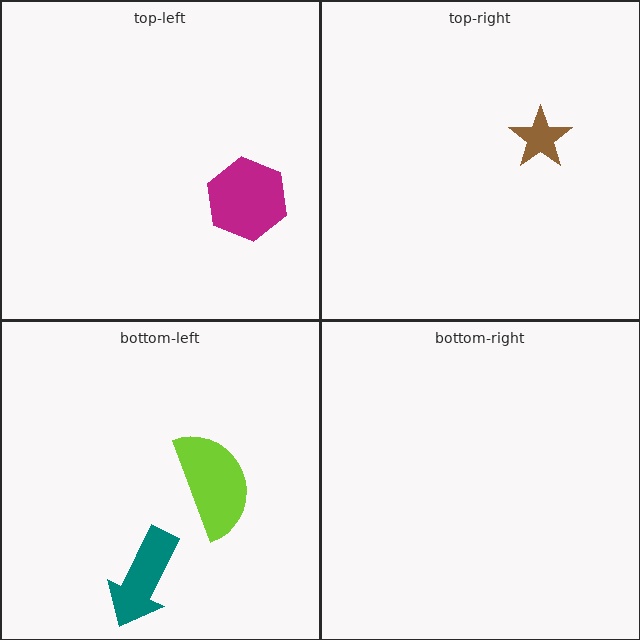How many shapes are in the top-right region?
1.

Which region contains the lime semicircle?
The bottom-left region.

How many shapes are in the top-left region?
1.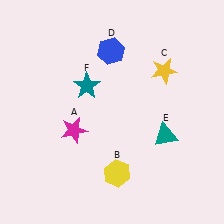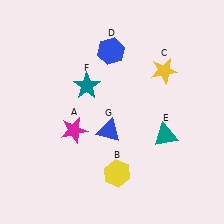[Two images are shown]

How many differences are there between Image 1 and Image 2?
There is 1 difference between the two images.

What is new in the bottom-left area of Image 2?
A blue triangle (G) was added in the bottom-left area of Image 2.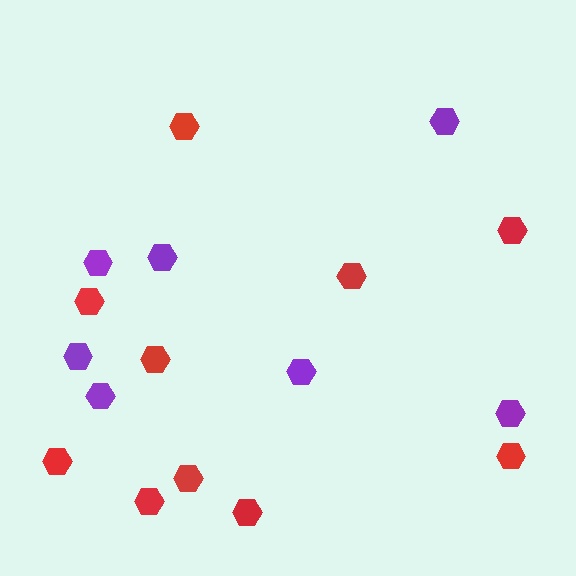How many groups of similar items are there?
There are 2 groups: one group of purple hexagons (7) and one group of red hexagons (10).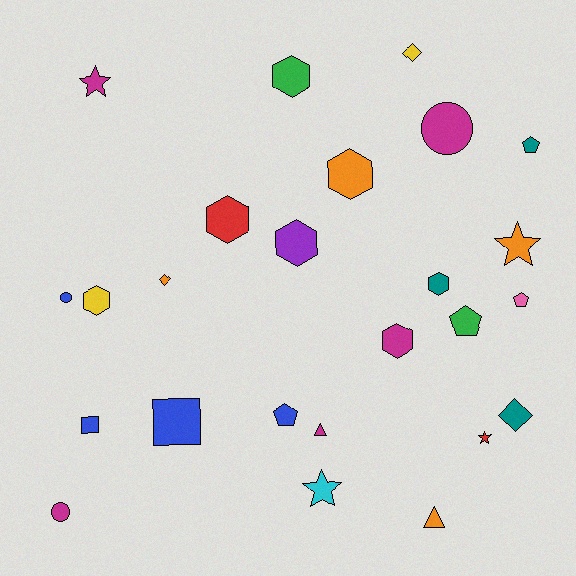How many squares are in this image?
There are 2 squares.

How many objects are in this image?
There are 25 objects.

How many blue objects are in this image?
There are 4 blue objects.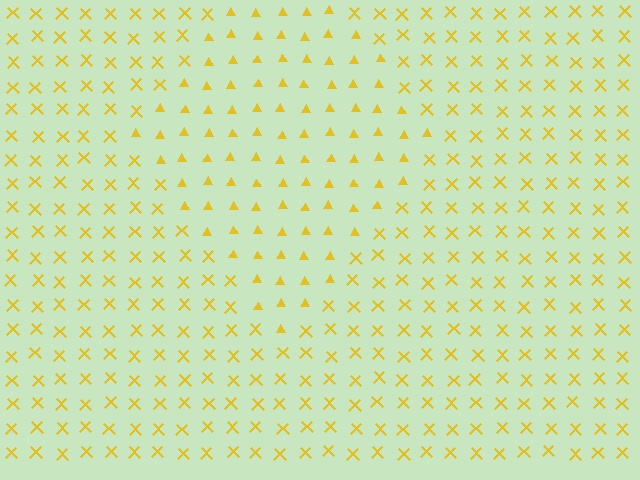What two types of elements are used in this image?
The image uses triangles inside the diamond region and X marks outside it.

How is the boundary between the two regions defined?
The boundary is defined by a change in element shape: triangles inside vs. X marks outside. All elements share the same color and spacing.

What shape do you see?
I see a diamond.